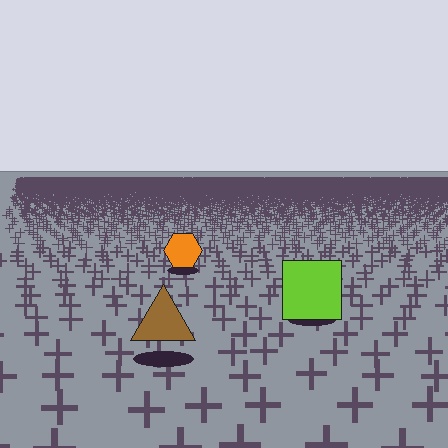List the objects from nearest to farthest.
From nearest to farthest: the brown triangle, the lime square, the orange hexagon.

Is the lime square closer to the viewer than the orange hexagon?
Yes. The lime square is closer — you can tell from the texture gradient: the ground texture is coarser near it.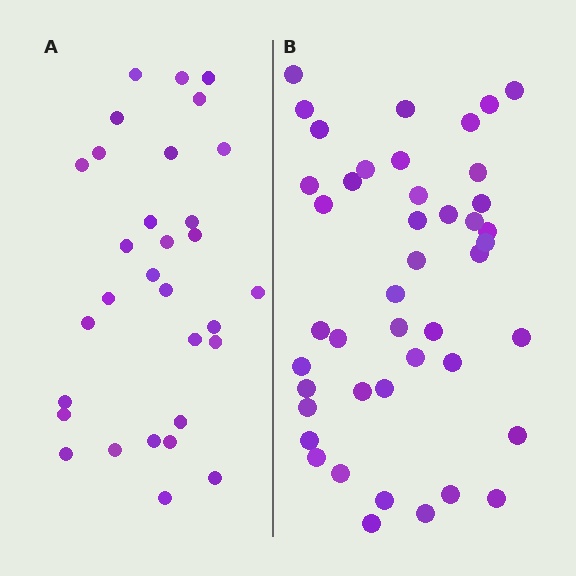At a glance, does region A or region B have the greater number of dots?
Region B (the right region) has more dots.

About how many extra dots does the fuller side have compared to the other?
Region B has approximately 15 more dots than region A.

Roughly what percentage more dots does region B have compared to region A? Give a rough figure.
About 40% more.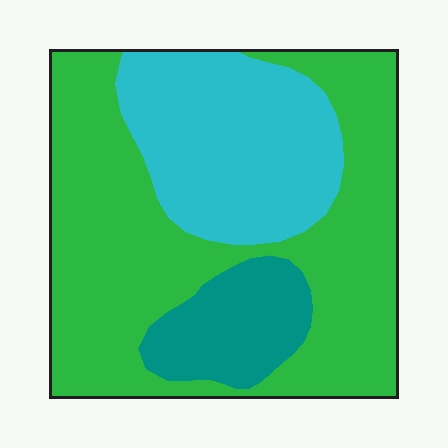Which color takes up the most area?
Green, at roughly 60%.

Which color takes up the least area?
Teal, at roughly 15%.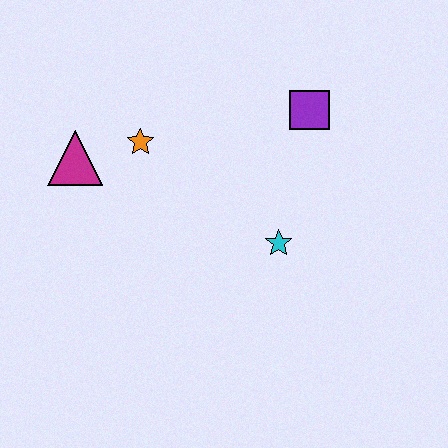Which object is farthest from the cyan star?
The magenta triangle is farthest from the cyan star.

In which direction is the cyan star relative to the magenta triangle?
The cyan star is to the right of the magenta triangle.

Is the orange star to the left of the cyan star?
Yes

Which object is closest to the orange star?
The magenta triangle is closest to the orange star.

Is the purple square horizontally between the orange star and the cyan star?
No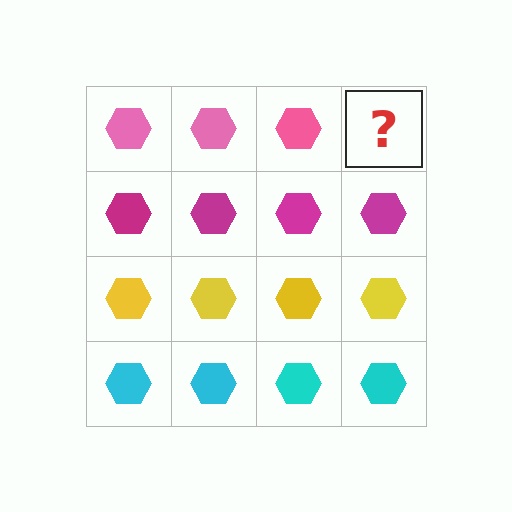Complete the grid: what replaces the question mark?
The question mark should be replaced with a pink hexagon.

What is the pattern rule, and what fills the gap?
The rule is that each row has a consistent color. The gap should be filled with a pink hexagon.